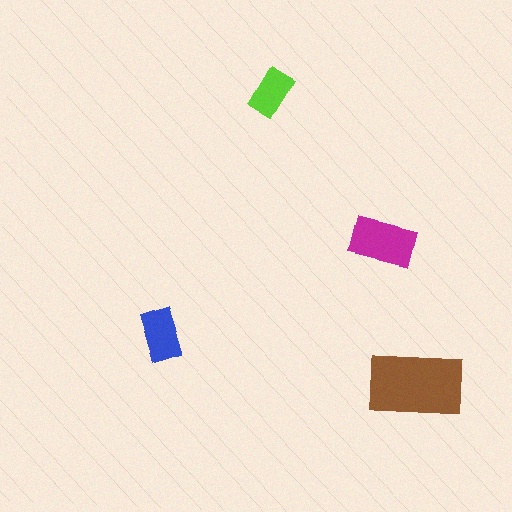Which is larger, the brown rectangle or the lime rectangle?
The brown one.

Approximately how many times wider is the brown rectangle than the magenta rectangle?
About 1.5 times wider.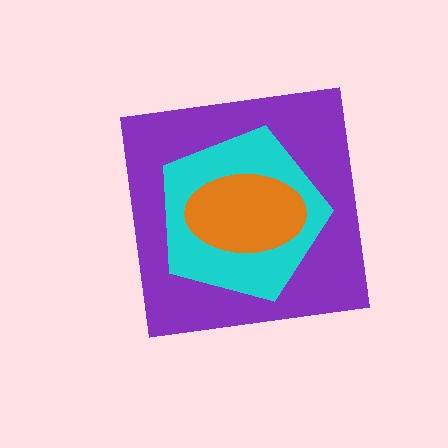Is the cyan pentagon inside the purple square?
Yes.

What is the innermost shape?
The orange ellipse.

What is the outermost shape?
The purple square.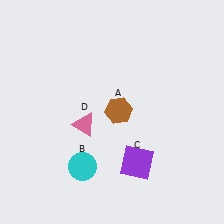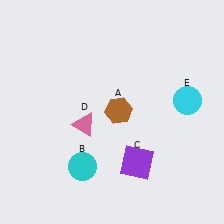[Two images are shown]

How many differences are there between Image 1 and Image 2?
There is 1 difference between the two images.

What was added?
A cyan circle (E) was added in Image 2.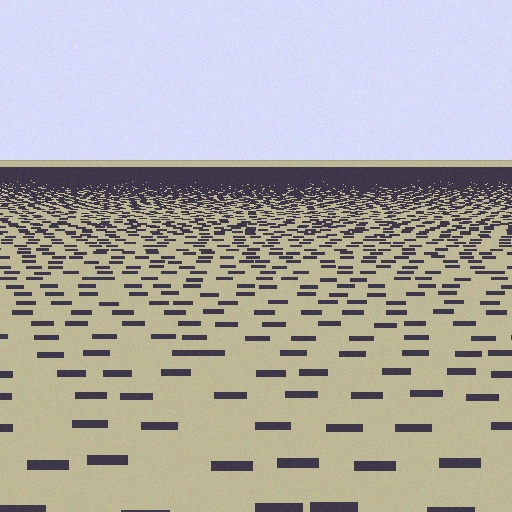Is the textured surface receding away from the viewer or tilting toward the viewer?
The surface is receding away from the viewer. Texture elements get smaller and denser toward the top.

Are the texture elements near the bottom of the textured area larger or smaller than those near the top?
Larger. Near the bottom, elements are closer to the viewer and appear at a bigger on-screen size.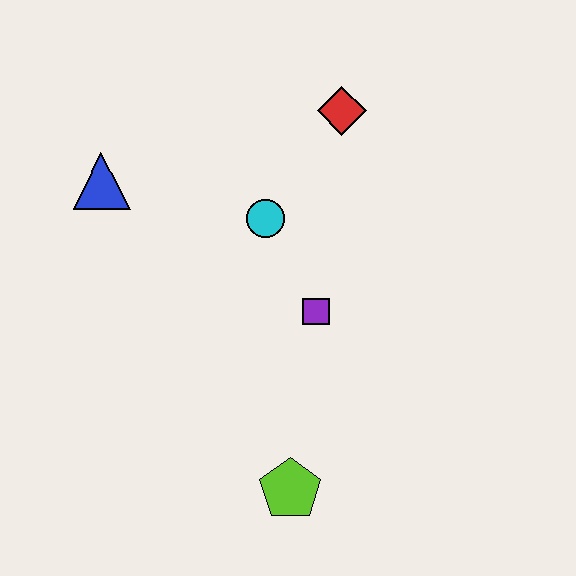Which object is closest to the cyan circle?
The purple square is closest to the cyan circle.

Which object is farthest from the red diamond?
The lime pentagon is farthest from the red diamond.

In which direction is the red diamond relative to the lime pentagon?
The red diamond is above the lime pentagon.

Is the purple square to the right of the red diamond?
No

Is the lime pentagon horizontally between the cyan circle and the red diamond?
Yes